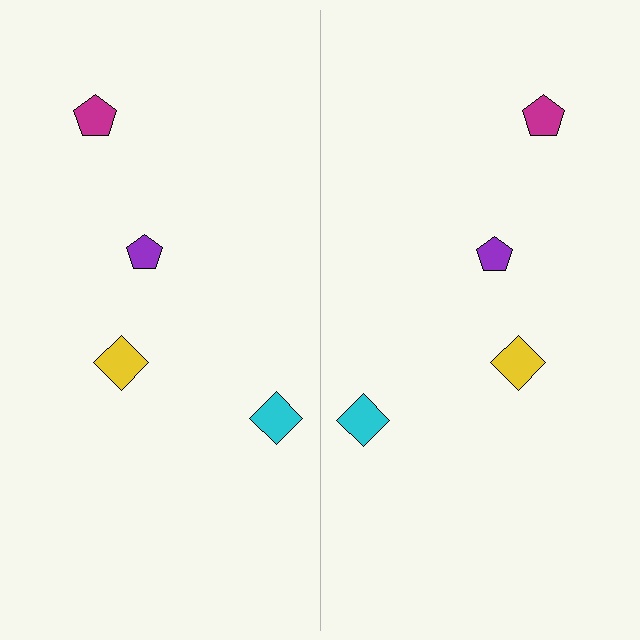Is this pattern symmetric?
Yes, this pattern has bilateral (reflection) symmetry.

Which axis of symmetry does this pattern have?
The pattern has a vertical axis of symmetry running through the center of the image.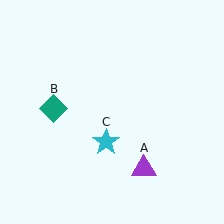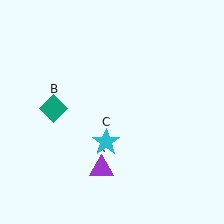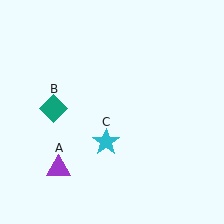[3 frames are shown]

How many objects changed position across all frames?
1 object changed position: purple triangle (object A).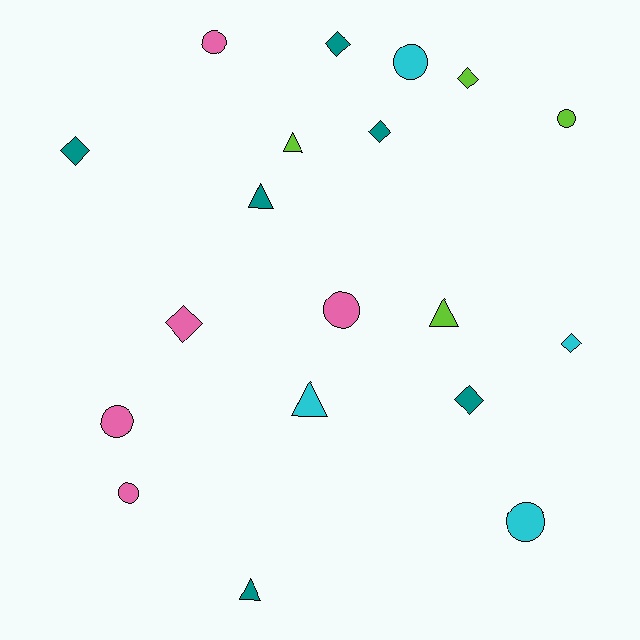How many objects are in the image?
There are 19 objects.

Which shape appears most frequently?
Circle, with 7 objects.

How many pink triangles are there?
There are no pink triangles.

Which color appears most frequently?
Teal, with 6 objects.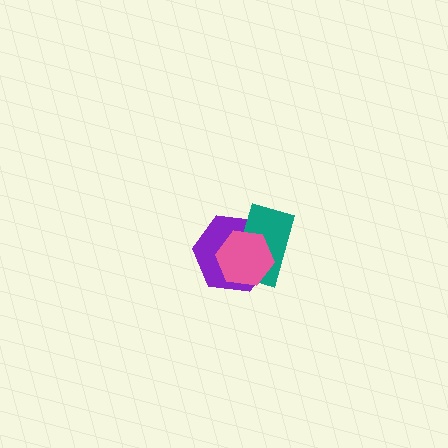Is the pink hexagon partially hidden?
No, no other shape covers it.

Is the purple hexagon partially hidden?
Yes, it is partially covered by another shape.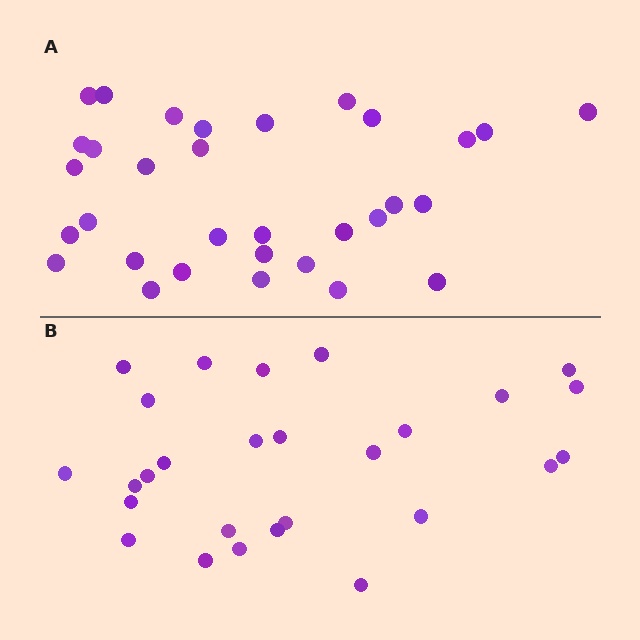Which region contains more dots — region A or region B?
Region A (the top region) has more dots.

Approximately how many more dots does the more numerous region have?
Region A has about 5 more dots than region B.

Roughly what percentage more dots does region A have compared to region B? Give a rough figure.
About 20% more.